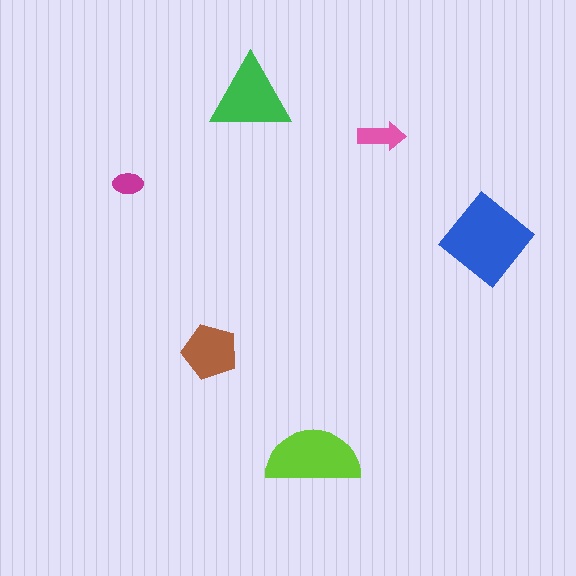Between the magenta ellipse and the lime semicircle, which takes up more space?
The lime semicircle.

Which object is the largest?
The blue diamond.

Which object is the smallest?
The magenta ellipse.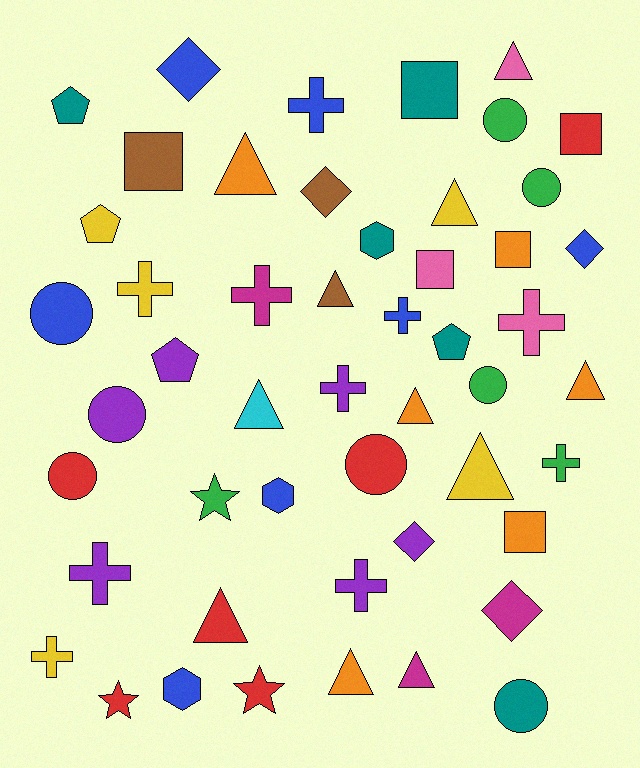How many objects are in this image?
There are 50 objects.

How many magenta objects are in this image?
There are 3 magenta objects.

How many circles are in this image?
There are 8 circles.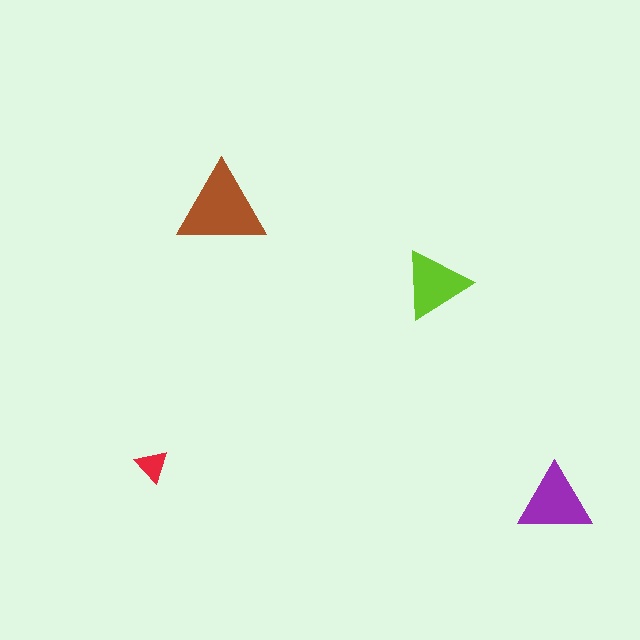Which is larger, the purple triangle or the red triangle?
The purple one.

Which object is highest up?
The brown triangle is topmost.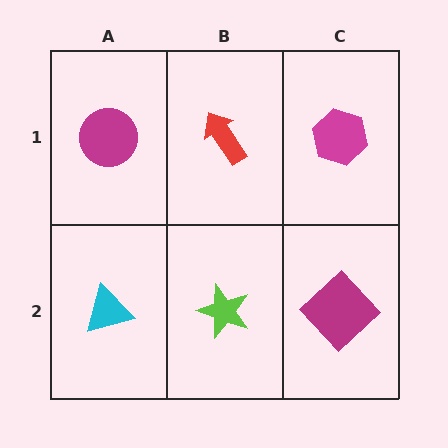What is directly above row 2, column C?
A magenta hexagon.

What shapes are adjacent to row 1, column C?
A magenta diamond (row 2, column C), a red arrow (row 1, column B).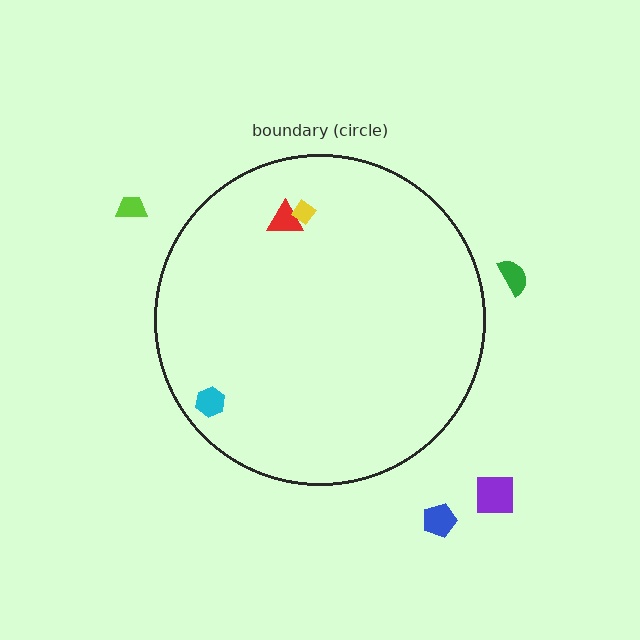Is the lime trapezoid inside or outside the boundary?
Outside.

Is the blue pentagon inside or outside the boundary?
Outside.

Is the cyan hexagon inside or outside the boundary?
Inside.